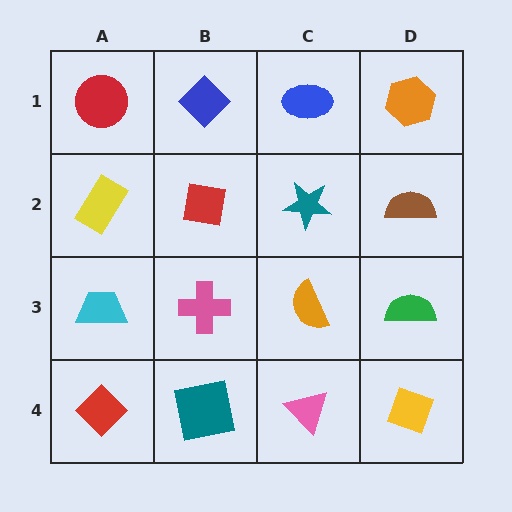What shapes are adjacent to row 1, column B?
A red square (row 2, column B), a red circle (row 1, column A), a blue ellipse (row 1, column C).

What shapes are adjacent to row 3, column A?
A yellow rectangle (row 2, column A), a red diamond (row 4, column A), a pink cross (row 3, column B).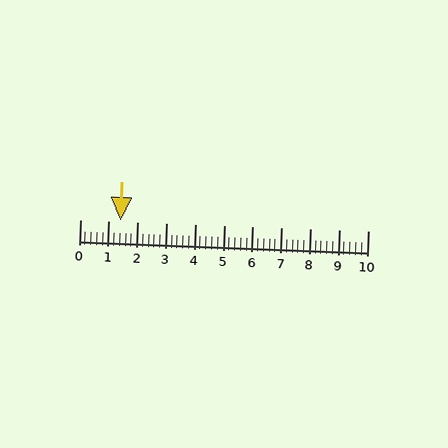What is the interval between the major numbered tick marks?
The major tick marks are spaced 1 units apart.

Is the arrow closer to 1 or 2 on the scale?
The arrow is closer to 1.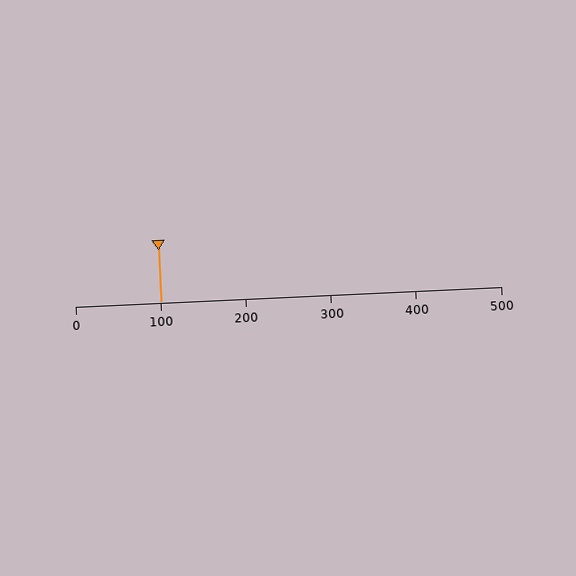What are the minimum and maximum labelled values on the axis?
The axis runs from 0 to 500.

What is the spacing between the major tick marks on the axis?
The major ticks are spaced 100 apart.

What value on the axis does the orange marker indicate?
The marker indicates approximately 100.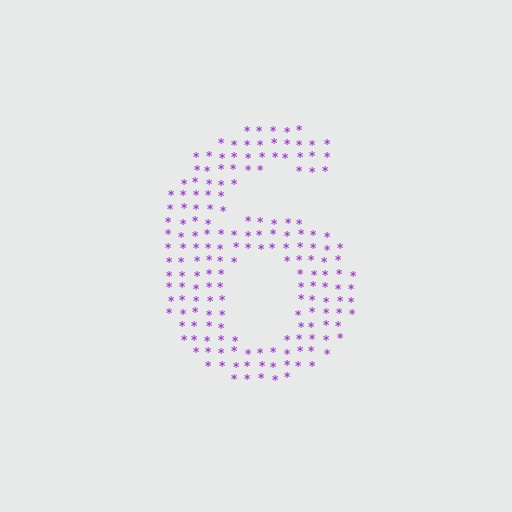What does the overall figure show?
The overall figure shows the digit 6.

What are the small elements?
The small elements are asterisks.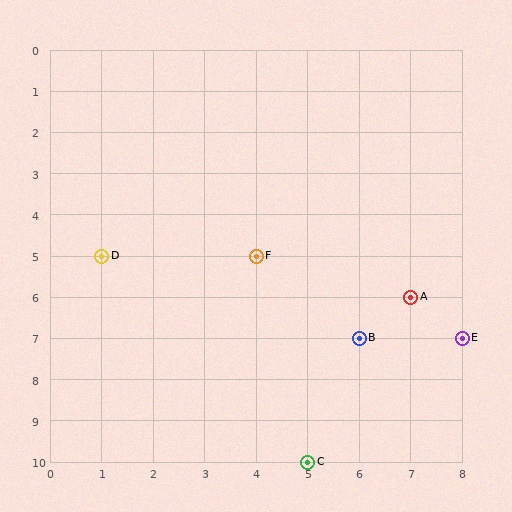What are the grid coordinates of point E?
Point E is at grid coordinates (8, 7).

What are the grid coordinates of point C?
Point C is at grid coordinates (5, 10).